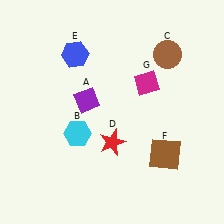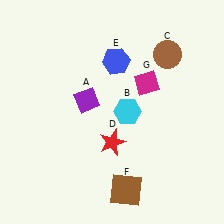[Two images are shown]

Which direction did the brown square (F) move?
The brown square (F) moved left.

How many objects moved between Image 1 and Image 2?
3 objects moved between the two images.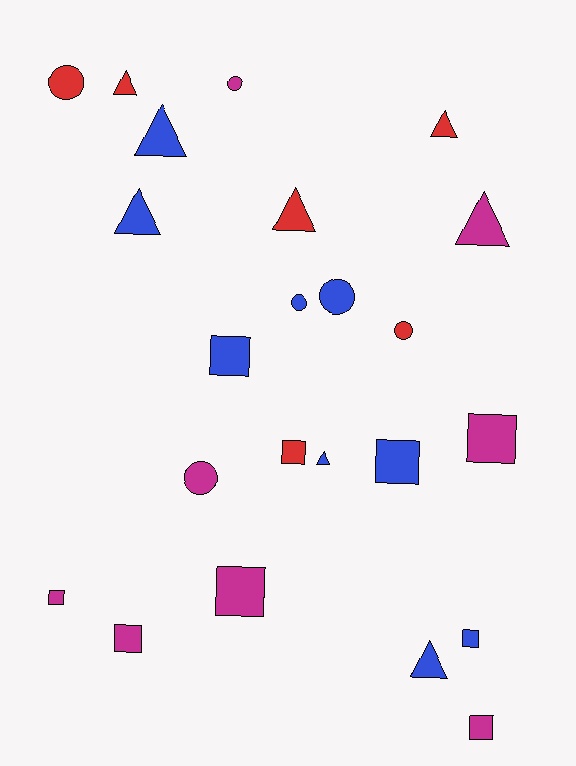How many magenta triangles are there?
There is 1 magenta triangle.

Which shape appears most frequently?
Square, with 9 objects.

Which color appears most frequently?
Blue, with 9 objects.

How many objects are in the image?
There are 23 objects.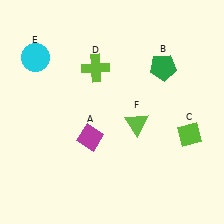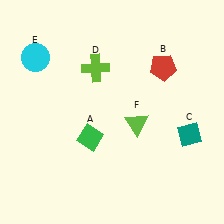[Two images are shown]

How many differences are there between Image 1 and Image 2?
There are 3 differences between the two images.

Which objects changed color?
A changed from magenta to green. B changed from green to red. C changed from lime to teal.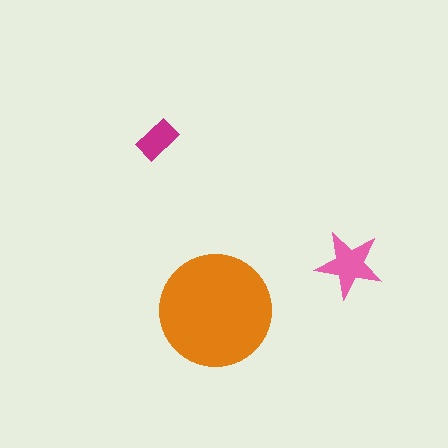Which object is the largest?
The orange circle.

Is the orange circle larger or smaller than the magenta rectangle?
Larger.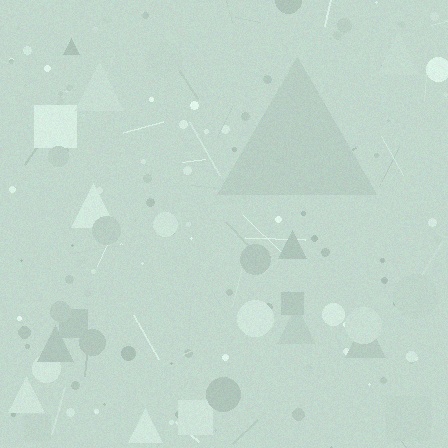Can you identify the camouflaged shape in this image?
The camouflaged shape is a triangle.